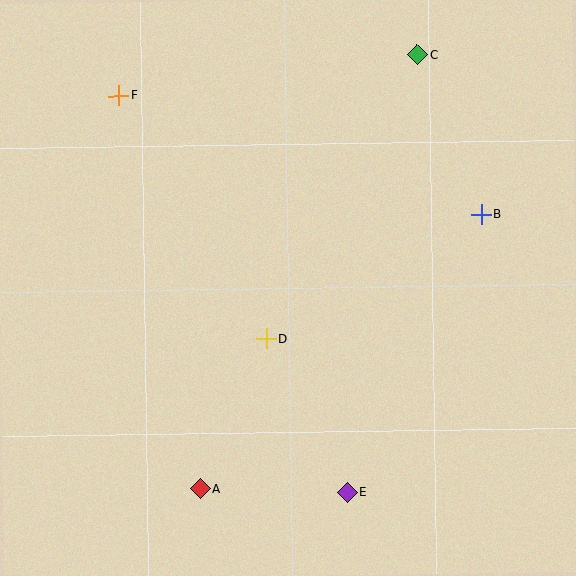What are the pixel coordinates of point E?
Point E is at (347, 492).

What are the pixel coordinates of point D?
Point D is at (266, 339).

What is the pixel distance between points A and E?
The distance between A and E is 147 pixels.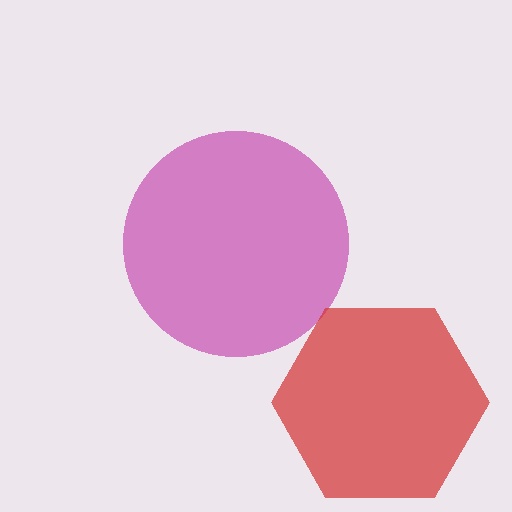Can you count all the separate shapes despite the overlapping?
Yes, there are 2 separate shapes.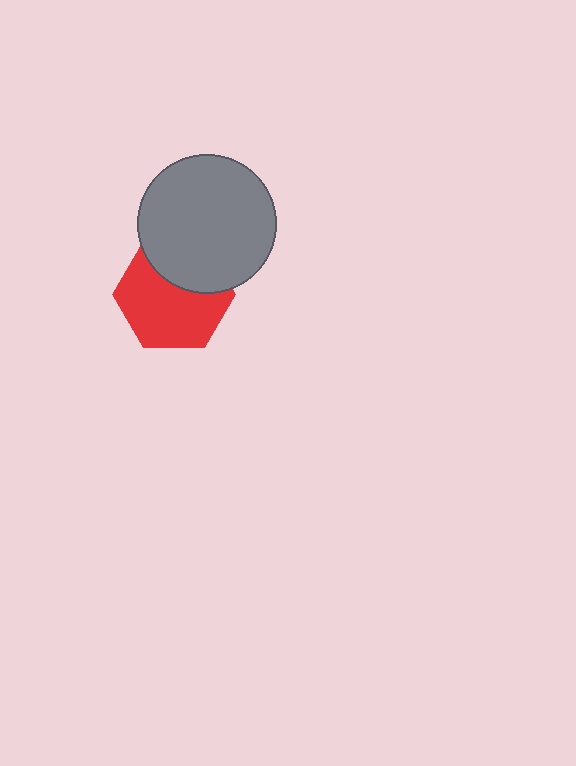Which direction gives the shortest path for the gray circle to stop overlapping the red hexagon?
Moving up gives the shortest separation.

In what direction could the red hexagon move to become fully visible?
The red hexagon could move down. That would shift it out from behind the gray circle entirely.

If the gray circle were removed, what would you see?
You would see the complete red hexagon.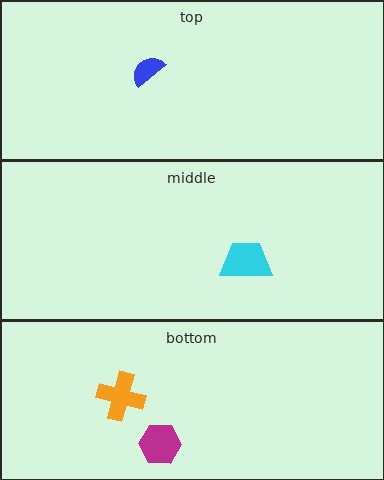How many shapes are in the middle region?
1.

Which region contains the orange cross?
The bottom region.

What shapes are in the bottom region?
The orange cross, the magenta hexagon.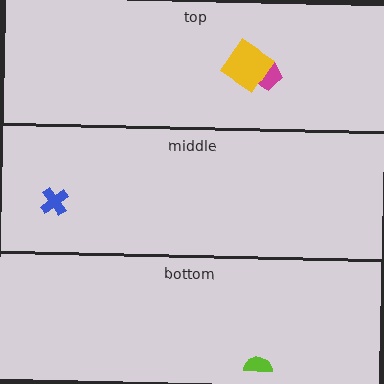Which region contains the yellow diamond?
The top region.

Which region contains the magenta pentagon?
The top region.